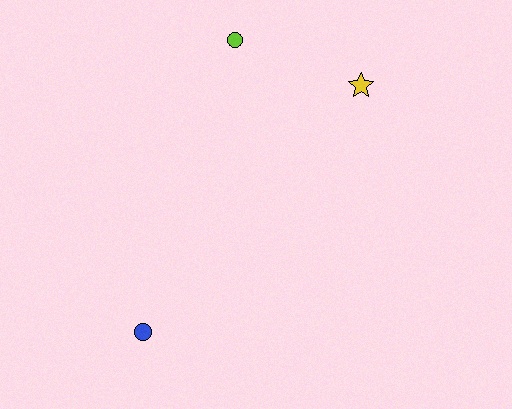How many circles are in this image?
There are 2 circles.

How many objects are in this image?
There are 3 objects.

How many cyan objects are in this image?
There are no cyan objects.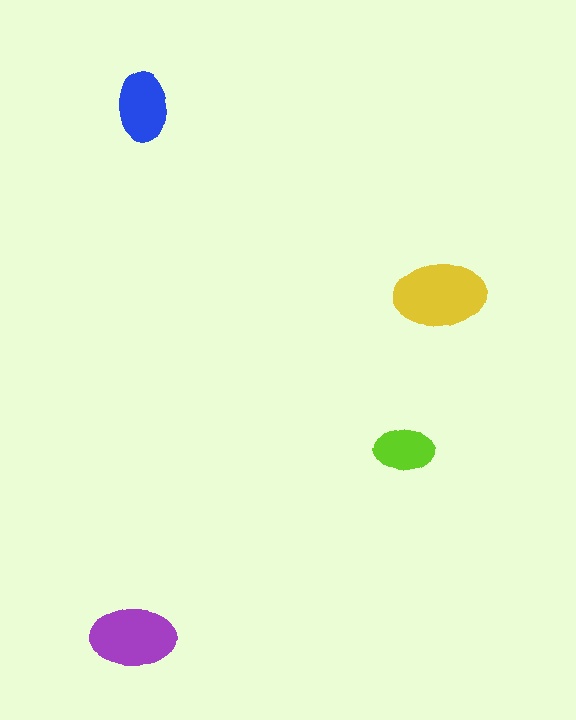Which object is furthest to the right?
The yellow ellipse is rightmost.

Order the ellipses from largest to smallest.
the yellow one, the purple one, the blue one, the lime one.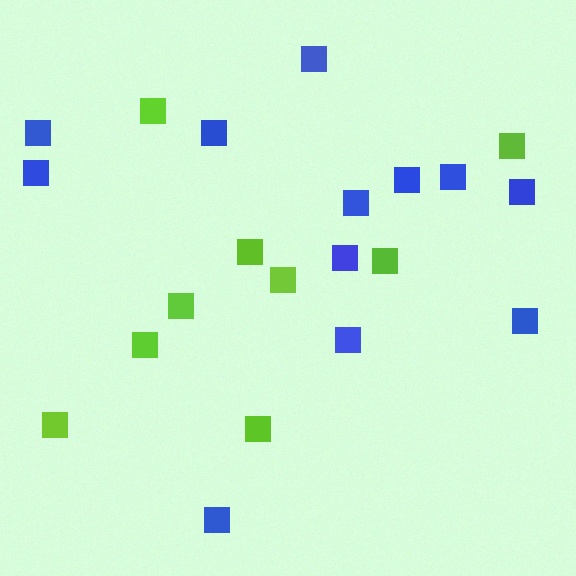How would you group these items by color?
There are 2 groups: one group of lime squares (9) and one group of blue squares (12).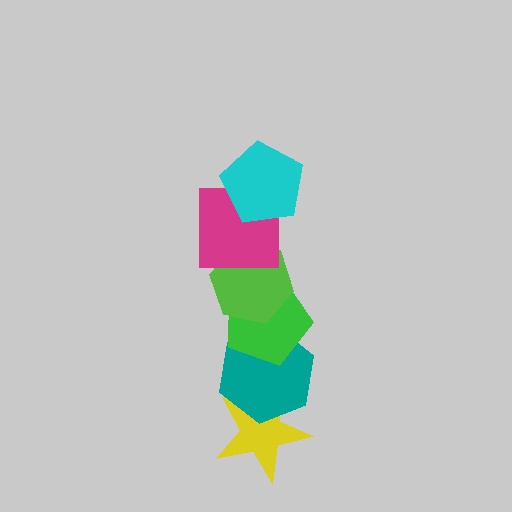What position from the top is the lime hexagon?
The lime hexagon is 3rd from the top.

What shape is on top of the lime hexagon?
The magenta square is on top of the lime hexagon.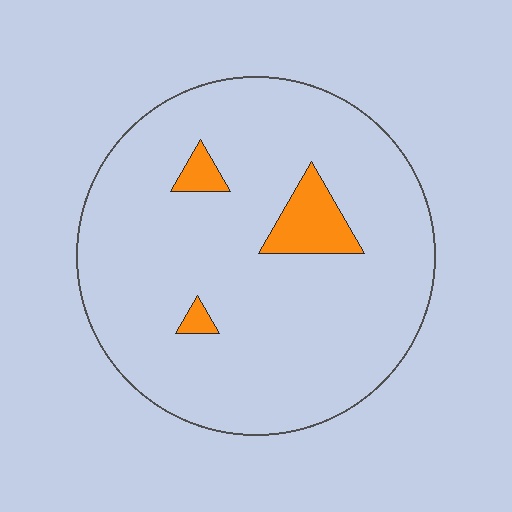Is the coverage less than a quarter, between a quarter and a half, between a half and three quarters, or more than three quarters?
Less than a quarter.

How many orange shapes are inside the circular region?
3.